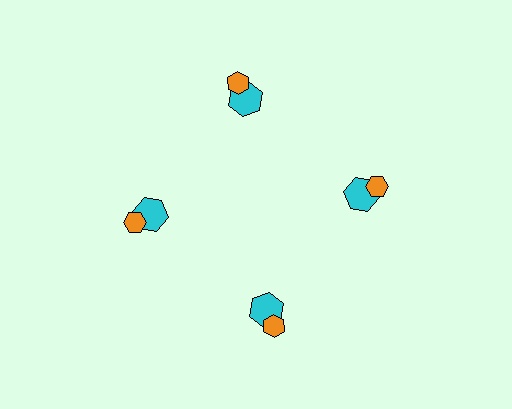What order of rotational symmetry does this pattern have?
This pattern has 4-fold rotational symmetry.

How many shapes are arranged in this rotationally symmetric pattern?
There are 8 shapes, arranged in 4 groups of 2.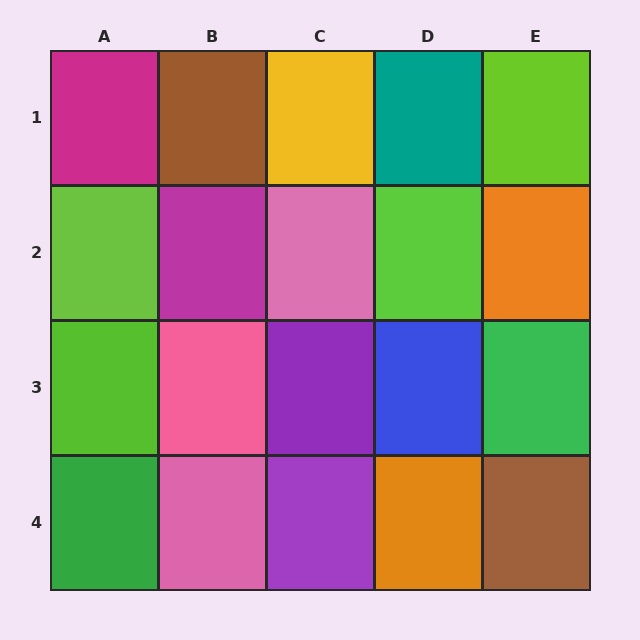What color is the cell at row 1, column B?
Brown.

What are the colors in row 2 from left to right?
Lime, magenta, pink, lime, orange.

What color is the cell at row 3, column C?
Purple.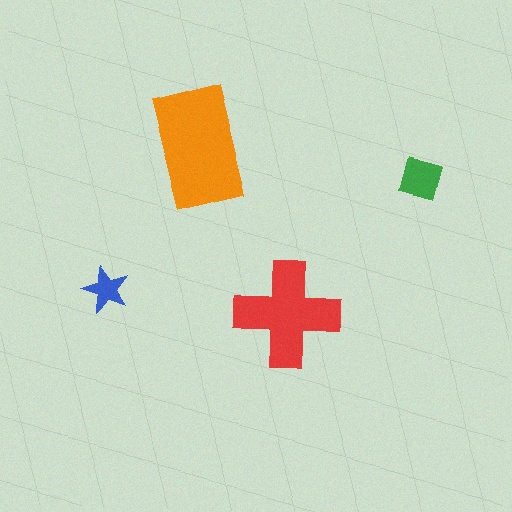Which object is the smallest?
The blue star.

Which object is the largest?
The orange rectangle.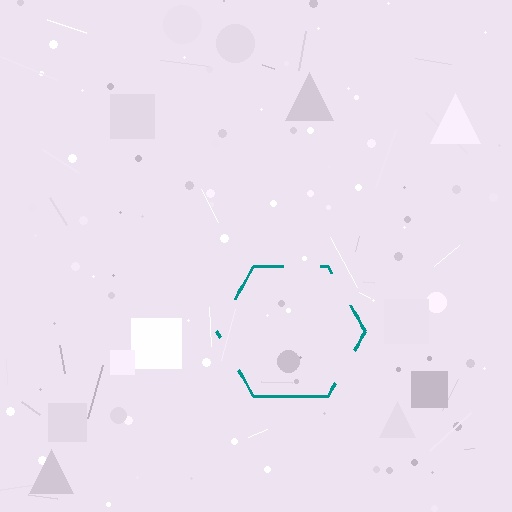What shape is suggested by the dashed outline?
The dashed outline suggests a hexagon.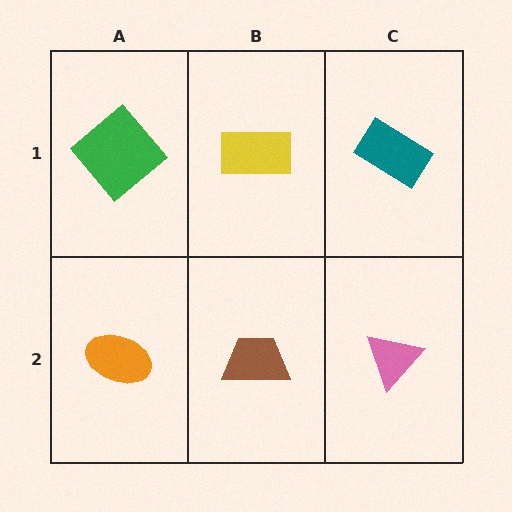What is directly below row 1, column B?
A brown trapezoid.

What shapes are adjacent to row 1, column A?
An orange ellipse (row 2, column A), a yellow rectangle (row 1, column B).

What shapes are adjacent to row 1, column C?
A pink triangle (row 2, column C), a yellow rectangle (row 1, column B).